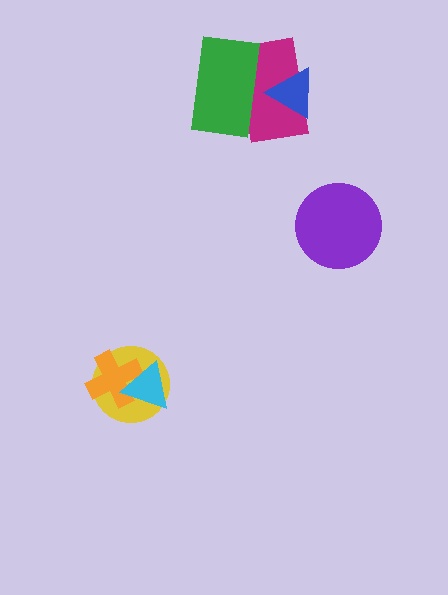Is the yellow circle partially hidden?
Yes, it is partially covered by another shape.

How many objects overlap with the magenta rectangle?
2 objects overlap with the magenta rectangle.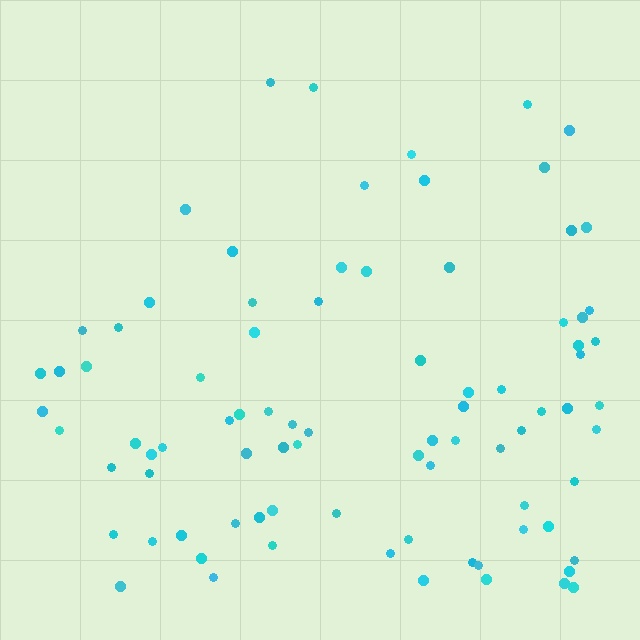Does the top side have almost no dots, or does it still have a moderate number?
Still a moderate number, just noticeably fewer than the bottom.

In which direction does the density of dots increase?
From top to bottom, with the bottom side densest.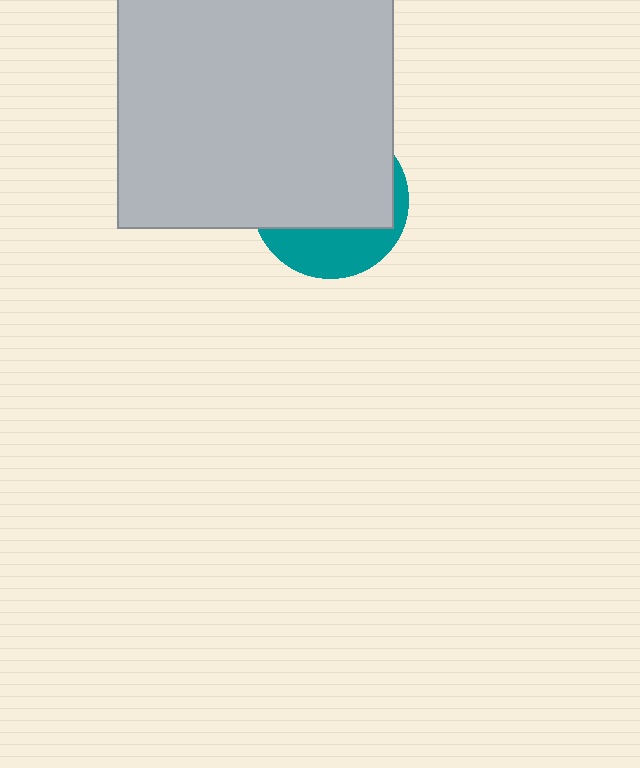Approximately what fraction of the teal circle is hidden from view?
Roughly 68% of the teal circle is hidden behind the light gray rectangle.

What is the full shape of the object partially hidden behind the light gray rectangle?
The partially hidden object is a teal circle.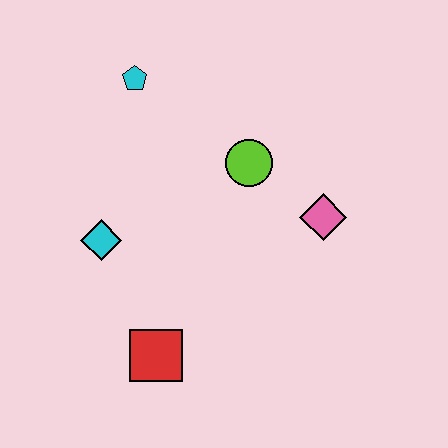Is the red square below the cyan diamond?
Yes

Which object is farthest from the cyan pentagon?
The red square is farthest from the cyan pentagon.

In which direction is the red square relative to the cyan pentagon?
The red square is below the cyan pentagon.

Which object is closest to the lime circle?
The pink diamond is closest to the lime circle.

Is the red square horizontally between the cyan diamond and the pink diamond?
Yes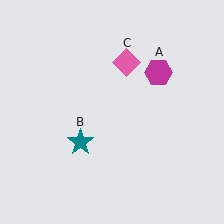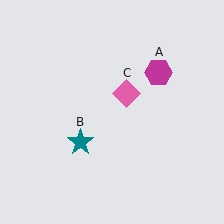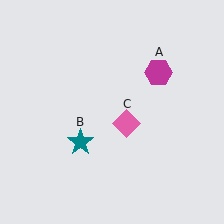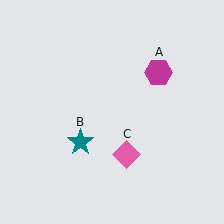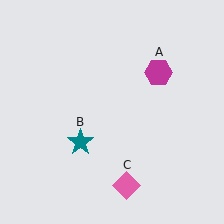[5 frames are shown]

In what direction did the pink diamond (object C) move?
The pink diamond (object C) moved down.